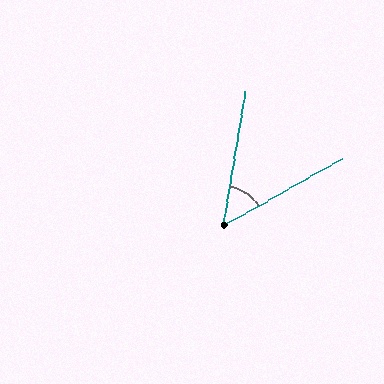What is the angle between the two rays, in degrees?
Approximately 51 degrees.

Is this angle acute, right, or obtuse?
It is acute.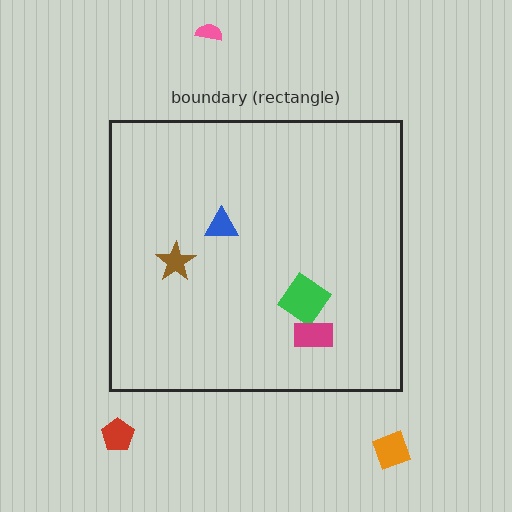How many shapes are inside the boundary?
4 inside, 3 outside.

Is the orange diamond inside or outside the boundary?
Outside.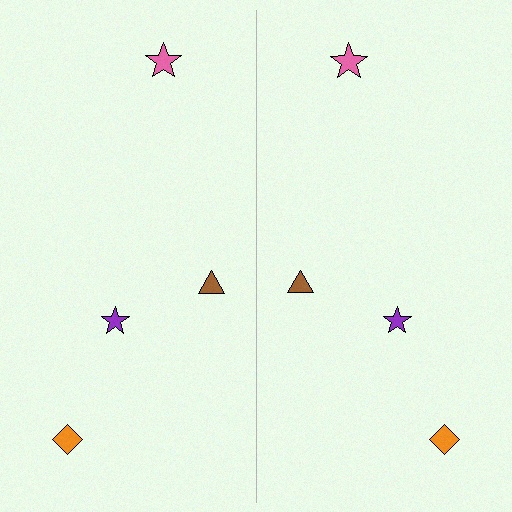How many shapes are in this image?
There are 8 shapes in this image.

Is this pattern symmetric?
Yes, this pattern has bilateral (reflection) symmetry.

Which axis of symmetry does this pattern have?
The pattern has a vertical axis of symmetry running through the center of the image.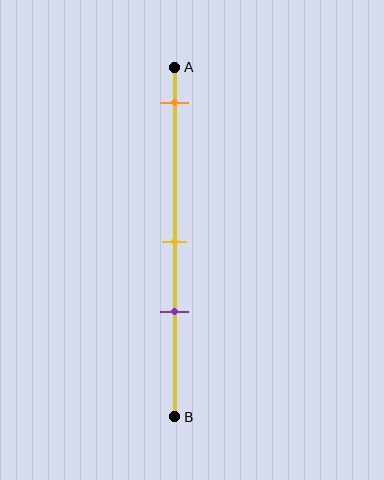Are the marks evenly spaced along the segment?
No, the marks are not evenly spaced.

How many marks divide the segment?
There are 3 marks dividing the segment.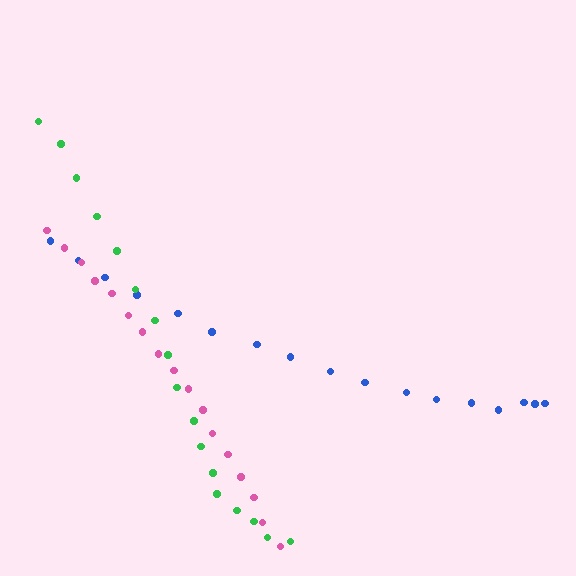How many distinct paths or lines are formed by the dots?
There are 3 distinct paths.